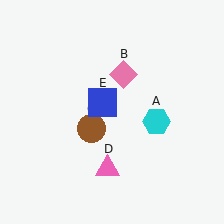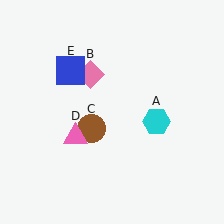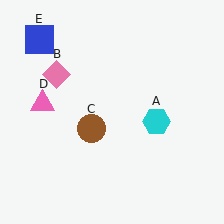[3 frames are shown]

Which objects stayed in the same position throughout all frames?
Cyan hexagon (object A) and brown circle (object C) remained stationary.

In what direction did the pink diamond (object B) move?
The pink diamond (object B) moved left.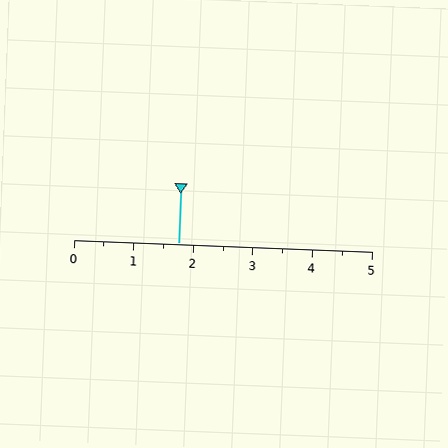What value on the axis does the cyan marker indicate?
The marker indicates approximately 1.8.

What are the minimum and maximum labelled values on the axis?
The axis runs from 0 to 5.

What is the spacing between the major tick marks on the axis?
The major ticks are spaced 1 apart.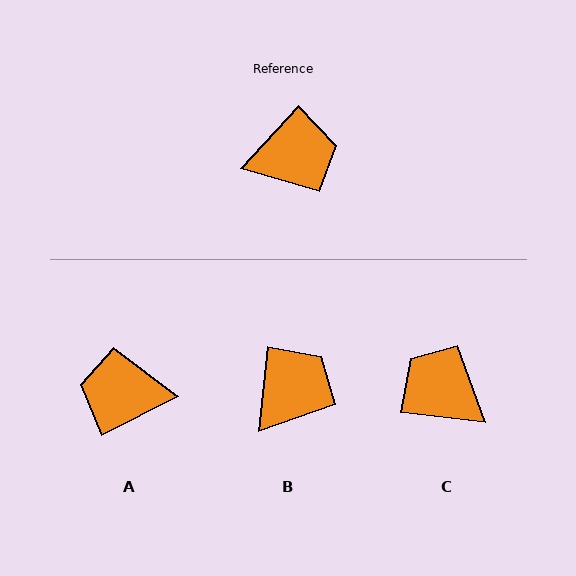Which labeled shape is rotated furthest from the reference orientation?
A, about 159 degrees away.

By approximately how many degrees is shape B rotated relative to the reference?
Approximately 36 degrees counter-clockwise.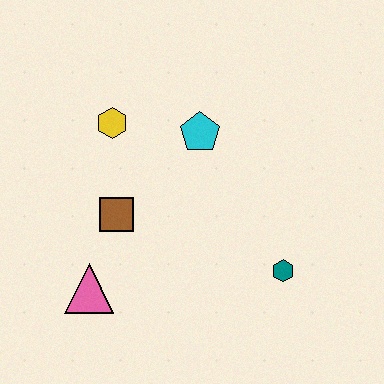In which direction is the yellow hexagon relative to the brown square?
The yellow hexagon is above the brown square.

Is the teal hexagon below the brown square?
Yes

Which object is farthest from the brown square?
The teal hexagon is farthest from the brown square.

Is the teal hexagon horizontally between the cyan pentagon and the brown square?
No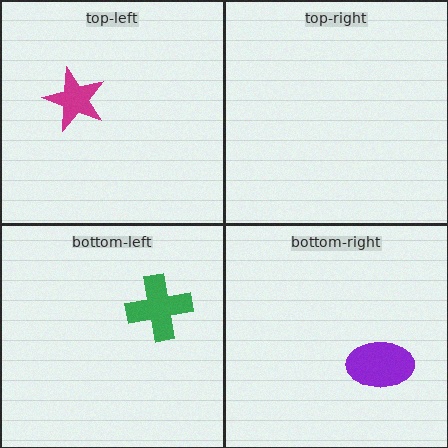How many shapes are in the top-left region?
1.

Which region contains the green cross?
The bottom-left region.